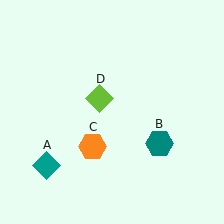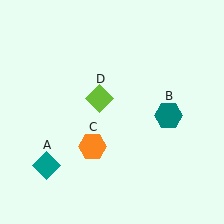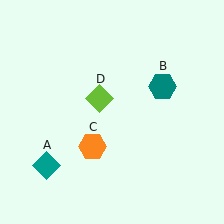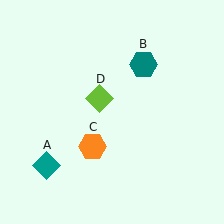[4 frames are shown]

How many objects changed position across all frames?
1 object changed position: teal hexagon (object B).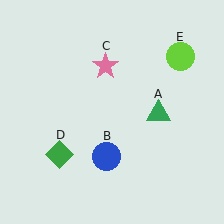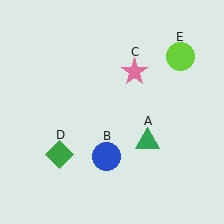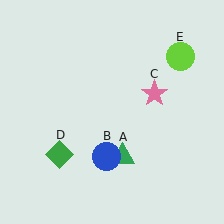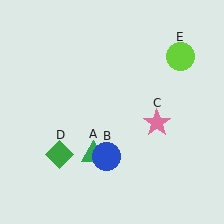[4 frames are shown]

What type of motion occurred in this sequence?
The green triangle (object A), pink star (object C) rotated clockwise around the center of the scene.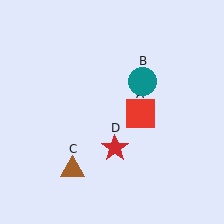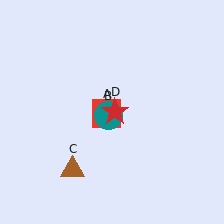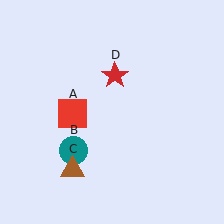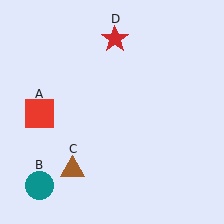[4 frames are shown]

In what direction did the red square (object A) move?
The red square (object A) moved left.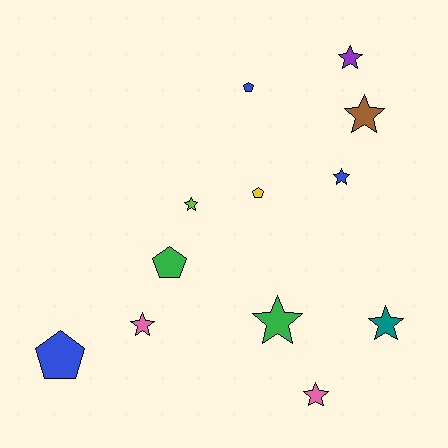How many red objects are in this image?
There are no red objects.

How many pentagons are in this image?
There are 4 pentagons.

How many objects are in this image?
There are 12 objects.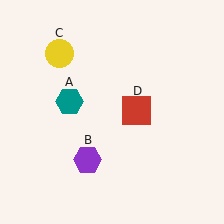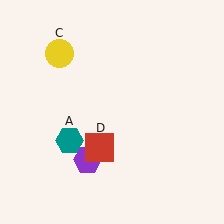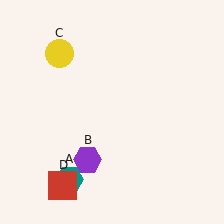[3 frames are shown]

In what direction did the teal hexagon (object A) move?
The teal hexagon (object A) moved down.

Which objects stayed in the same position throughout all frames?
Purple hexagon (object B) and yellow circle (object C) remained stationary.